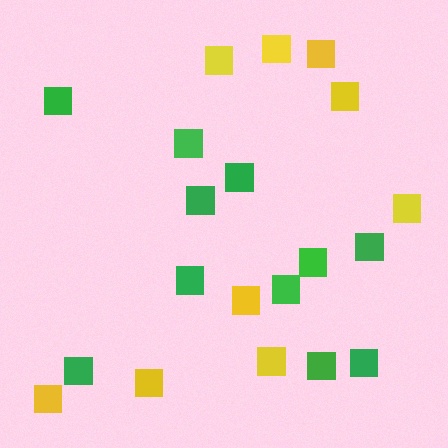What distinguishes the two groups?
There are 2 groups: one group of green squares (11) and one group of yellow squares (9).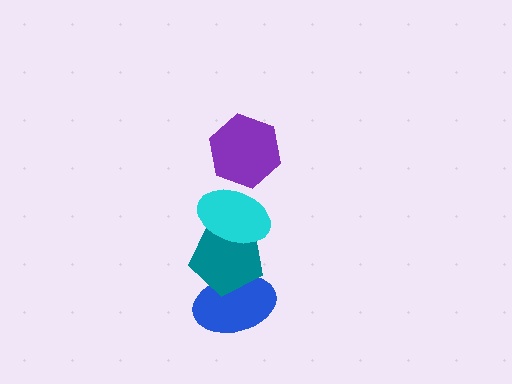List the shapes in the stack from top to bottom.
From top to bottom: the purple hexagon, the cyan ellipse, the teal pentagon, the blue ellipse.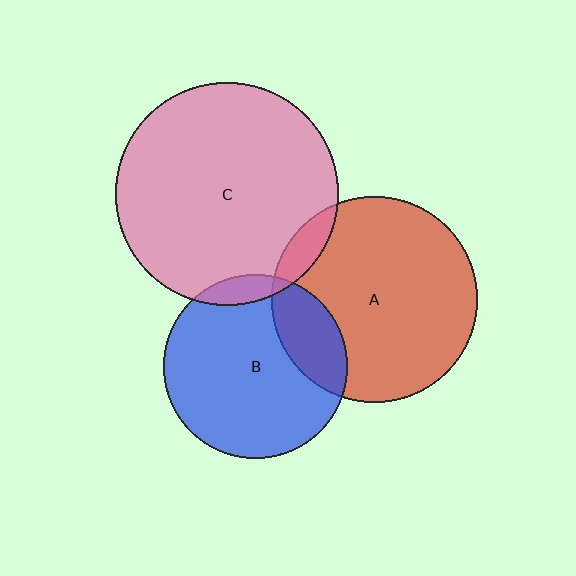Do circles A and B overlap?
Yes.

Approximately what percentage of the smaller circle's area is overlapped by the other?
Approximately 20%.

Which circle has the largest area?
Circle C (pink).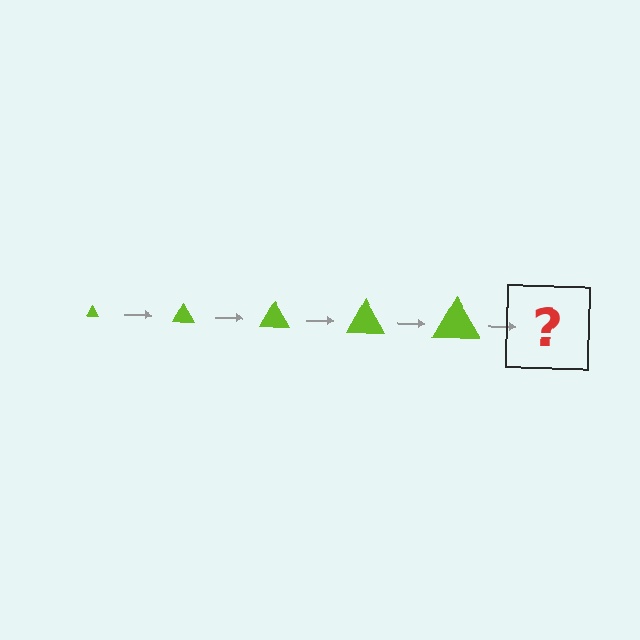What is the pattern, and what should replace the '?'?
The pattern is that the triangle gets progressively larger each step. The '?' should be a lime triangle, larger than the previous one.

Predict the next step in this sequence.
The next step is a lime triangle, larger than the previous one.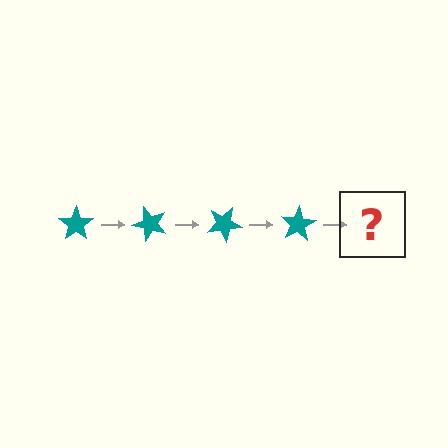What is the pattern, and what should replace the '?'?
The pattern is that the star rotates 50 degrees each step. The '?' should be a teal star rotated 200 degrees.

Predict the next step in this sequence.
The next step is a teal star rotated 200 degrees.